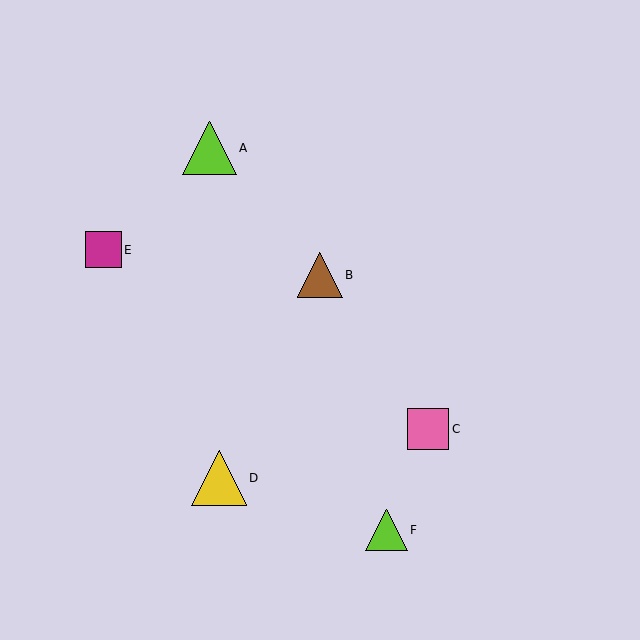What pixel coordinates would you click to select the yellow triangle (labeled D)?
Click at (219, 478) to select the yellow triangle D.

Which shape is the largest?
The yellow triangle (labeled D) is the largest.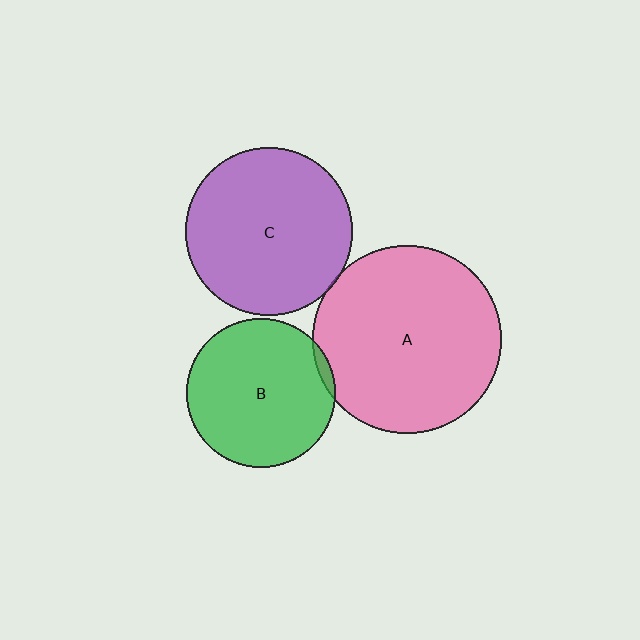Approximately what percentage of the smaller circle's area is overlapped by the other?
Approximately 5%.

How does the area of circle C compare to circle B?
Approximately 1.3 times.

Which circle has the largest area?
Circle A (pink).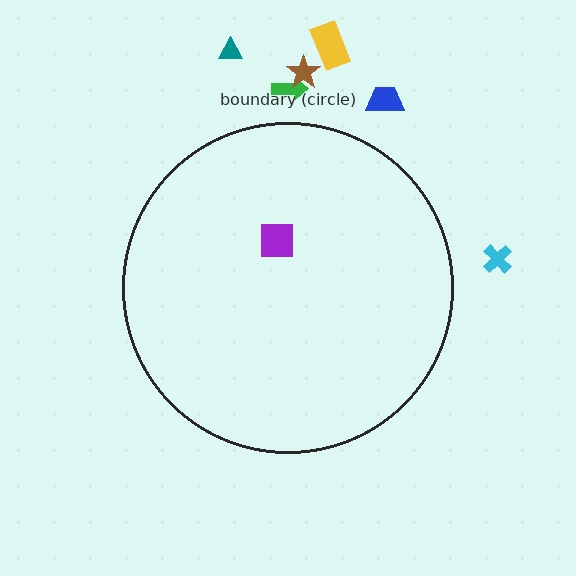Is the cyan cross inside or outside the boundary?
Outside.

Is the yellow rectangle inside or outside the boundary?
Outside.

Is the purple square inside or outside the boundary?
Inside.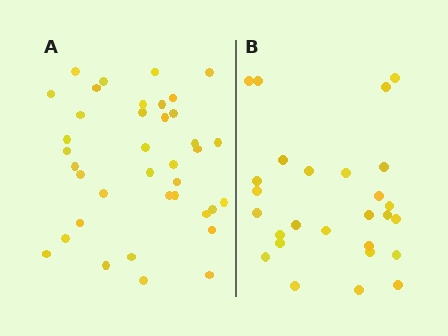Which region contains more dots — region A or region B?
Region A (the left region) has more dots.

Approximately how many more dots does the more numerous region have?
Region A has roughly 12 or so more dots than region B.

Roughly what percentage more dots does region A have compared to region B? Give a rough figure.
About 40% more.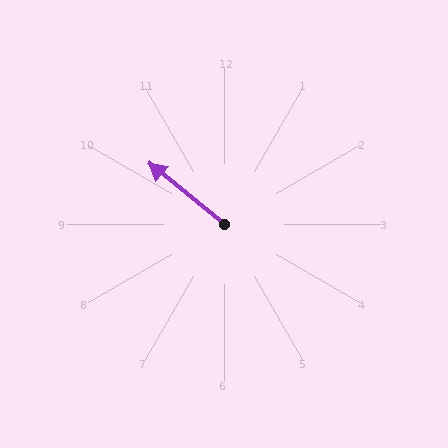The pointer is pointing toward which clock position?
Roughly 10 o'clock.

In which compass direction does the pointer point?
Northwest.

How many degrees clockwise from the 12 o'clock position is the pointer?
Approximately 309 degrees.